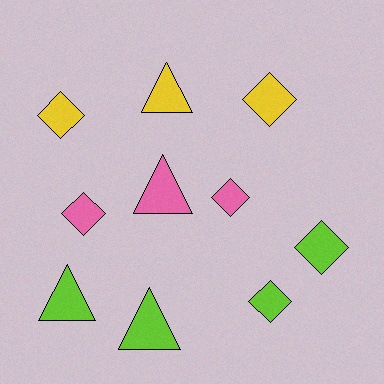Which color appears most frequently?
Lime, with 4 objects.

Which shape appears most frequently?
Diamond, with 6 objects.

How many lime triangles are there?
There are 2 lime triangles.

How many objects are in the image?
There are 10 objects.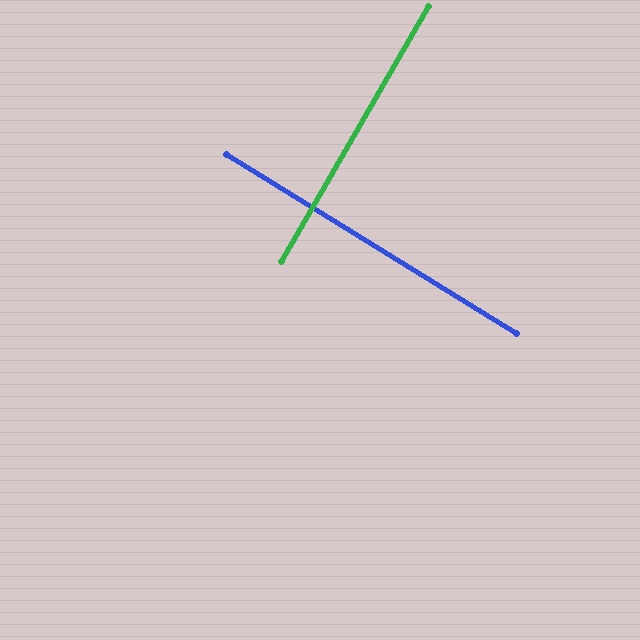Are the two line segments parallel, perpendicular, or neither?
Perpendicular — they meet at approximately 88°.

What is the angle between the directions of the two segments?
Approximately 88 degrees.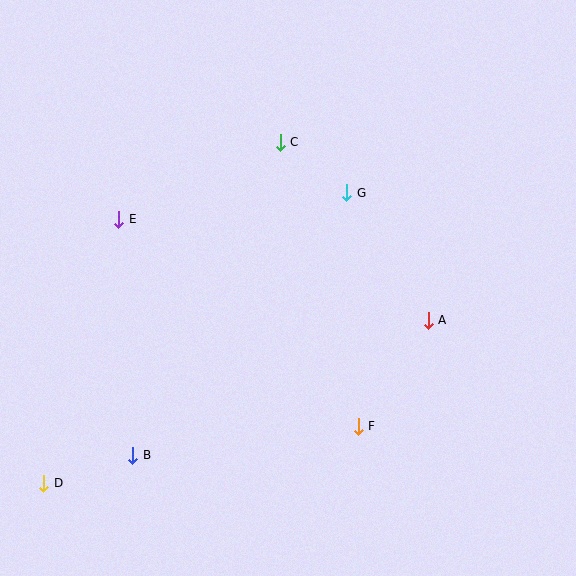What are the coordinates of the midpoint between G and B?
The midpoint between G and B is at (240, 324).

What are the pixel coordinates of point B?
Point B is at (133, 455).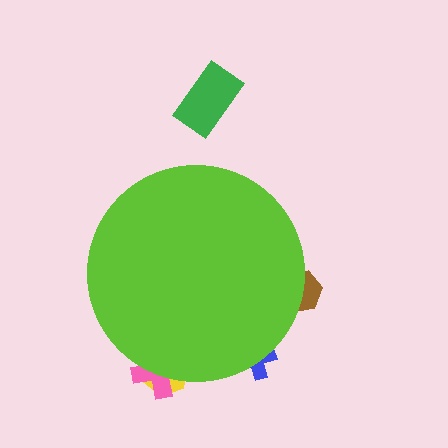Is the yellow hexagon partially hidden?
Yes, the yellow hexagon is partially hidden behind the lime circle.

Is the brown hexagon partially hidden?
Yes, the brown hexagon is partially hidden behind the lime circle.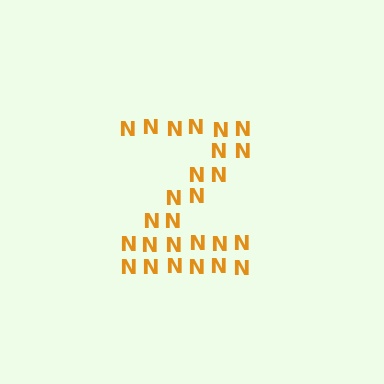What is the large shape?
The large shape is the letter Z.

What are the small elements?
The small elements are letter N's.